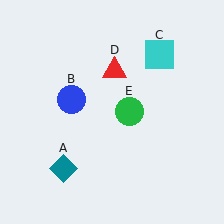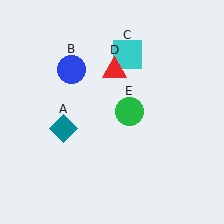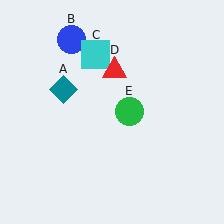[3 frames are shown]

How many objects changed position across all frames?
3 objects changed position: teal diamond (object A), blue circle (object B), cyan square (object C).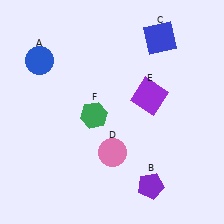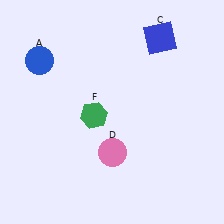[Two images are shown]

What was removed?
The purple pentagon (B), the purple square (E) were removed in Image 2.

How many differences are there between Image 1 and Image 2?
There are 2 differences between the two images.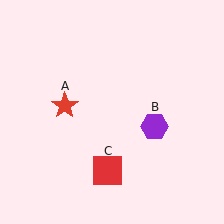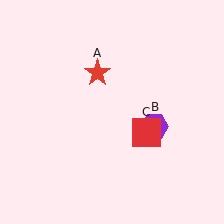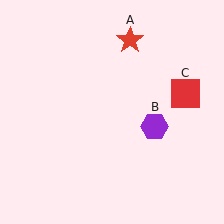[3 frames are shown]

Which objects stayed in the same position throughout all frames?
Purple hexagon (object B) remained stationary.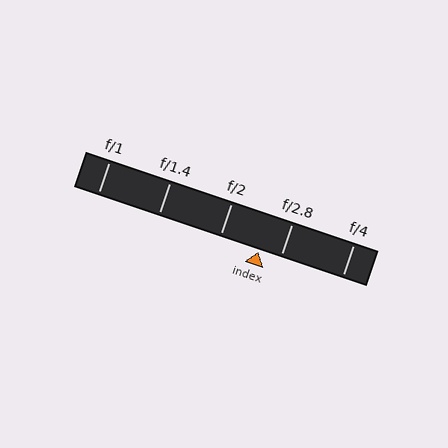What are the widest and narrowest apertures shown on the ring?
The widest aperture shown is f/1 and the narrowest is f/4.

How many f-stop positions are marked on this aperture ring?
There are 5 f-stop positions marked.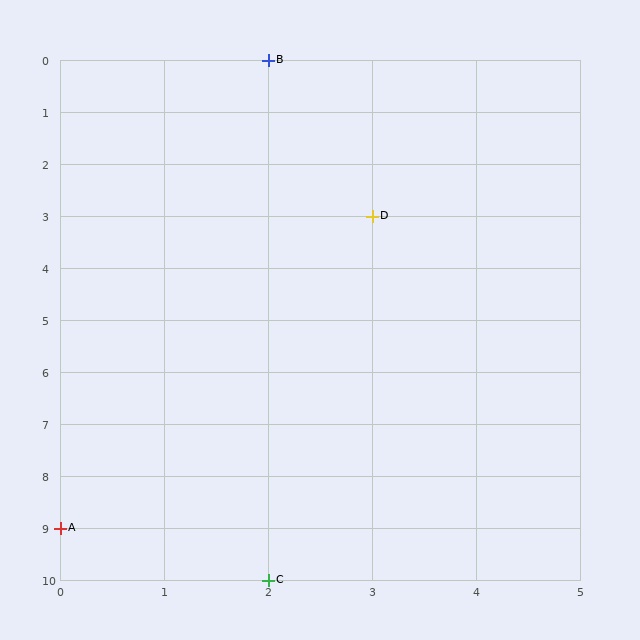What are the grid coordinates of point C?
Point C is at grid coordinates (2, 10).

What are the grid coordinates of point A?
Point A is at grid coordinates (0, 9).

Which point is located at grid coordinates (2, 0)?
Point B is at (2, 0).